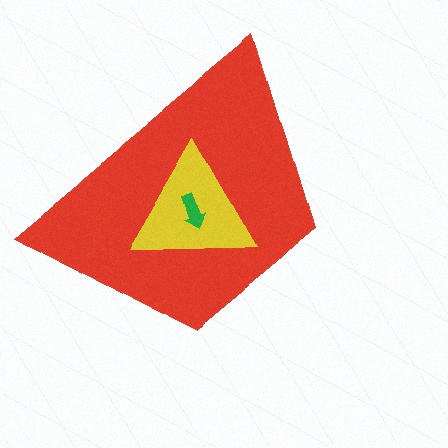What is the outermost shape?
The red trapezoid.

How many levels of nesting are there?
3.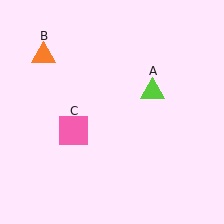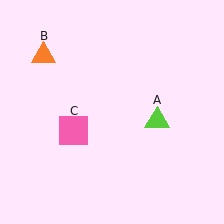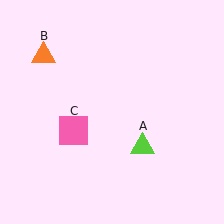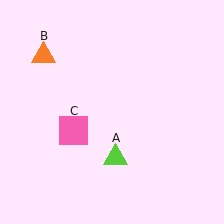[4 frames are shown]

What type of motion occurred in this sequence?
The lime triangle (object A) rotated clockwise around the center of the scene.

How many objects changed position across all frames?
1 object changed position: lime triangle (object A).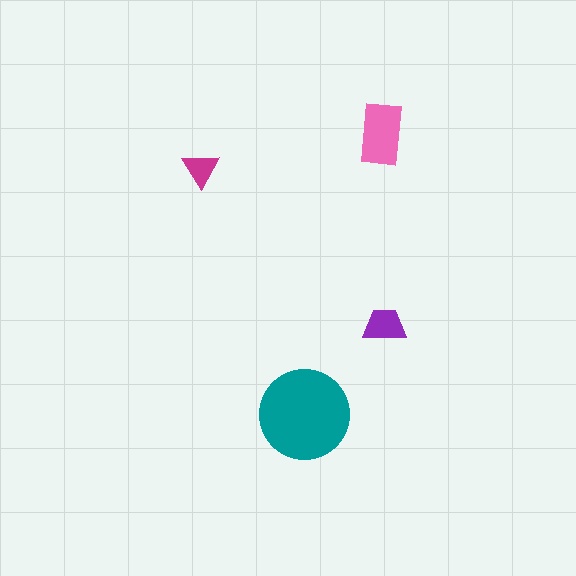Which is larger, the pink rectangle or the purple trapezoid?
The pink rectangle.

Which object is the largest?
The teal circle.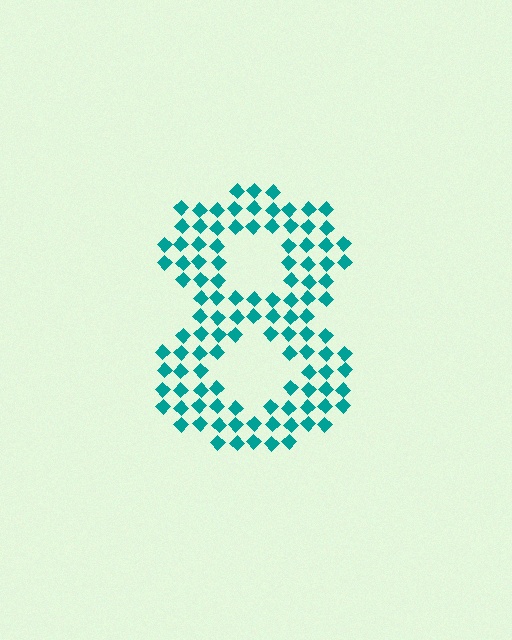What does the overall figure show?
The overall figure shows the digit 8.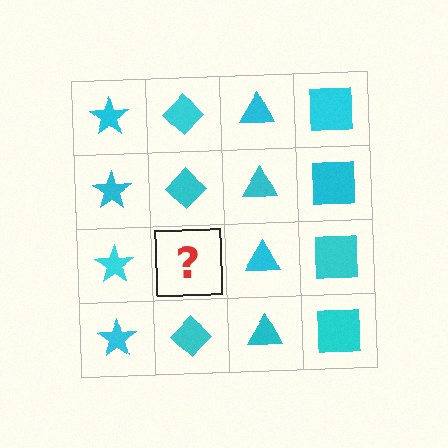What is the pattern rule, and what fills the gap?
The rule is that each column has a consistent shape. The gap should be filled with a cyan diamond.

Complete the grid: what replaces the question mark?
The question mark should be replaced with a cyan diamond.